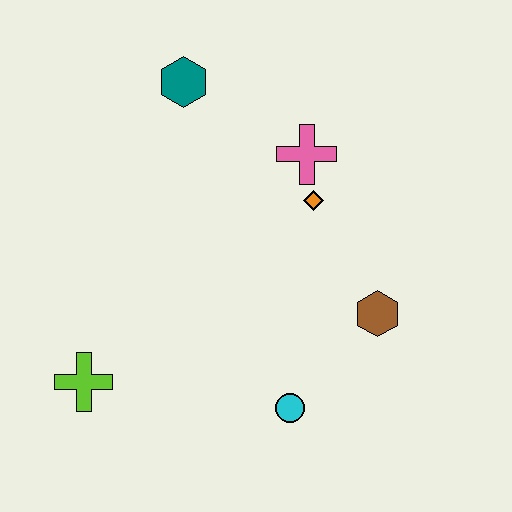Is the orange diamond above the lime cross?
Yes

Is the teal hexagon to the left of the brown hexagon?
Yes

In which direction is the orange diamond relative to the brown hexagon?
The orange diamond is above the brown hexagon.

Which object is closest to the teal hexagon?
The pink cross is closest to the teal hexagon.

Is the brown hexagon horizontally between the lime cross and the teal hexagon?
No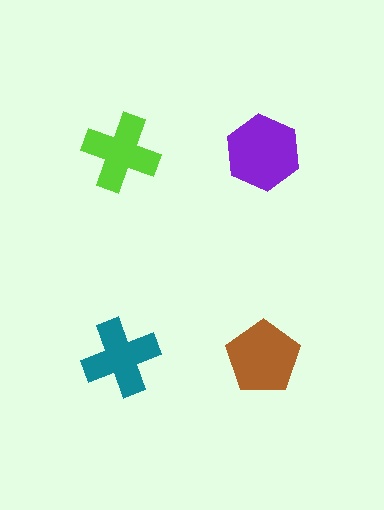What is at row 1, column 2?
A purple hexagon.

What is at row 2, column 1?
A teal cross.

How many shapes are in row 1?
2 shapes.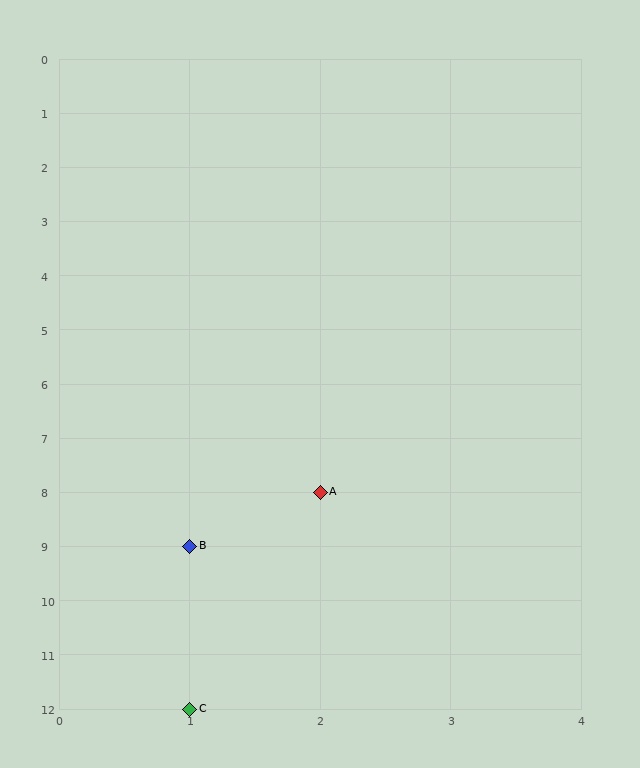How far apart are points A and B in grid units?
Points A and B are 1 column and 1 row apart (about 1.4 grid units diagonally).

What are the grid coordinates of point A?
Point A is at grid coordinates (2, 8).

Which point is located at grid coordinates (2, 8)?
Point A is at (2, 8).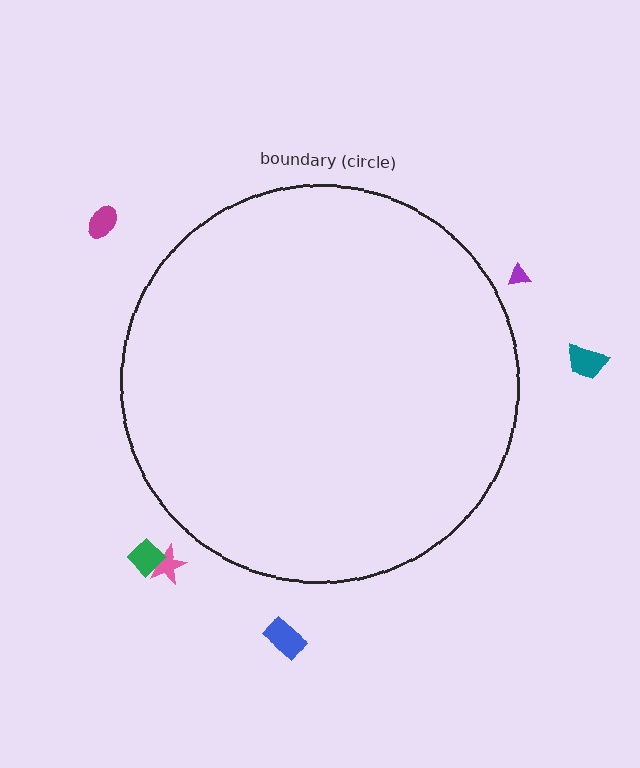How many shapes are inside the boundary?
0 inside, 6 outside.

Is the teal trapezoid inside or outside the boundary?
Outside.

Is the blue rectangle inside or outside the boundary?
Outside.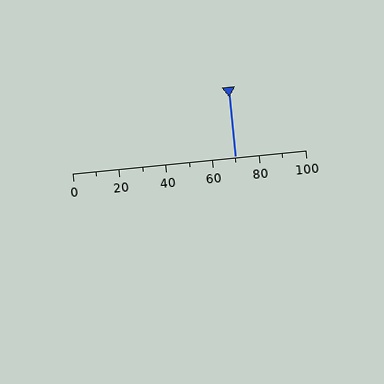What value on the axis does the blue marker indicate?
The marker indicates approximately 70.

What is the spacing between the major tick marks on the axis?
The major ticks are spaced 20 apart.